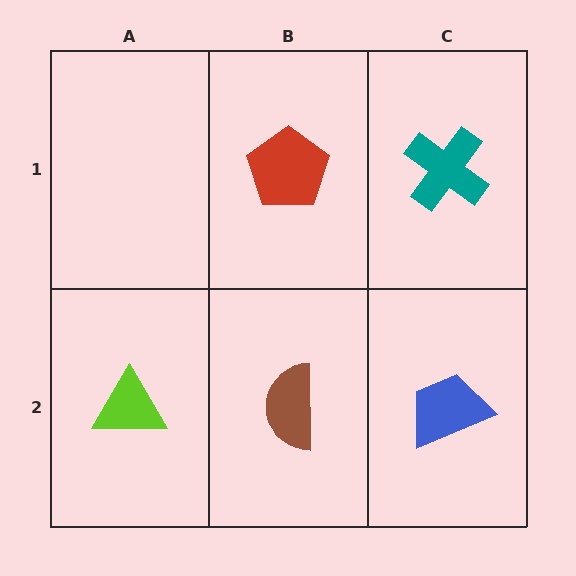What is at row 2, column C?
A blue trapezoid.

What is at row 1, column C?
A teal cross.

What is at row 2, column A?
A lime triangle.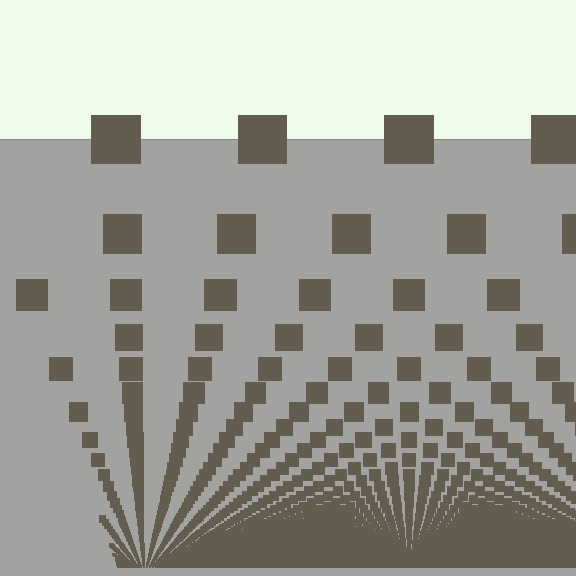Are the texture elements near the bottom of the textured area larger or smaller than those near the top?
Smaller. The gradient is inverted — elements near the bottom are smaller and denser.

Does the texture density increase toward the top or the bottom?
Density increases toward the bottom.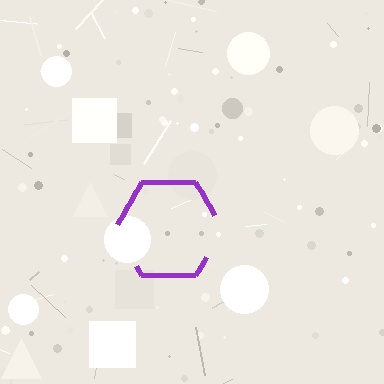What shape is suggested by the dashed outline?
The dashed outline suggests a hexagon.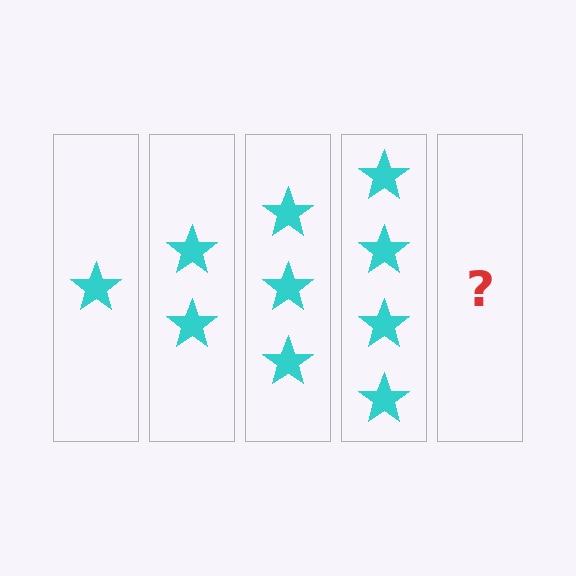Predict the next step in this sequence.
The next step is 5 stars.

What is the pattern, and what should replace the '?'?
The pattern is that each step adds one more star. The '?' should be 5 stars.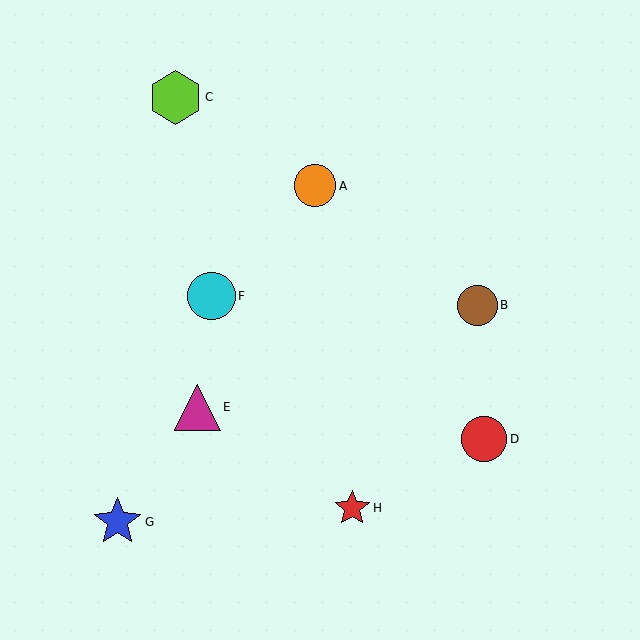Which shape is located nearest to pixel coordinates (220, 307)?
The cyan circle (labeled F) at (211, 296) is nearest to that location.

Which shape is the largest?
The lime hexagon (labeled C) is the largest.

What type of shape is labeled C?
Shape C is a lime hexagon.